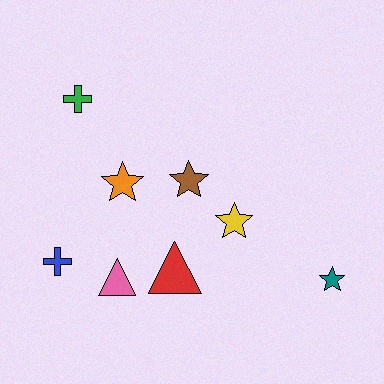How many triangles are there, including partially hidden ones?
There are 2 triangles.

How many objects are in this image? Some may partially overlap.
There are 8 objects.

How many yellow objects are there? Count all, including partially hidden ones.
There is 1 yellow object.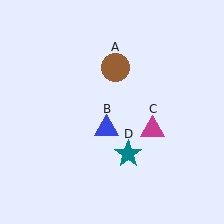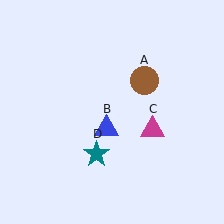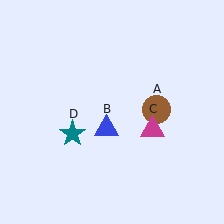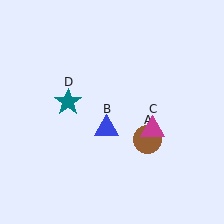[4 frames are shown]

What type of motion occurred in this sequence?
The brown circle (object A), teal star (object D) rotated clockwise around the center of the scene.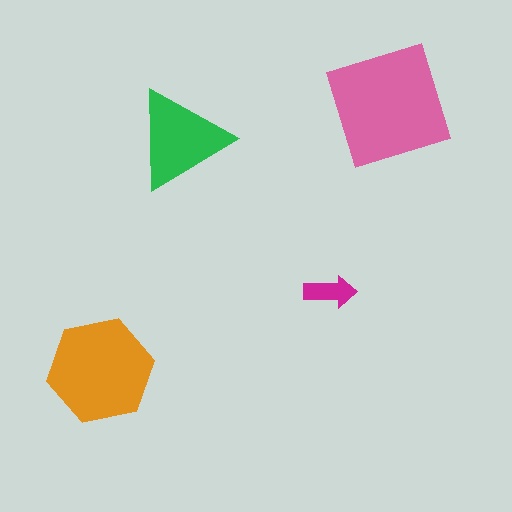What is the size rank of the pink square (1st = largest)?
1st.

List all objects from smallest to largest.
The magenta arrow, the green triangle, the orange hexagon, the pink square.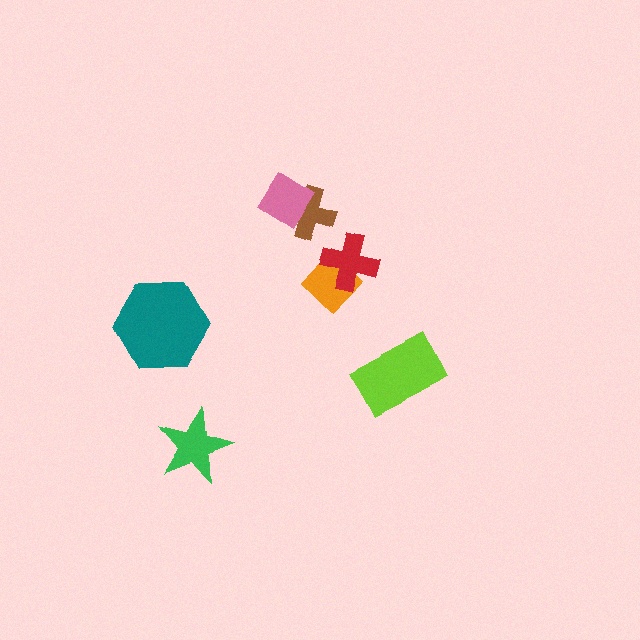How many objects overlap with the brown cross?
1 object overlaps with the brown cross.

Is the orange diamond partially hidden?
Yes, it is partially covered by another shape.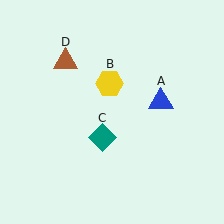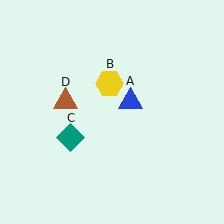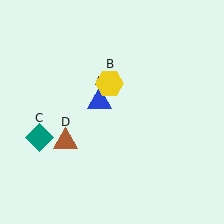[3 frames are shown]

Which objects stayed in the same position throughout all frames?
Yellow hexagon (object B) remained stationary.